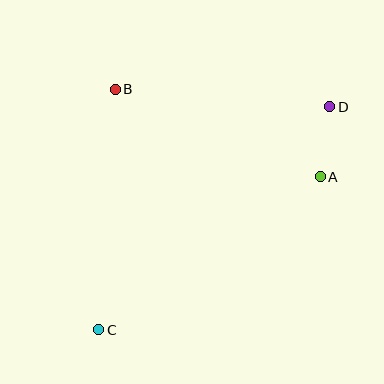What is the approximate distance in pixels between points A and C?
The distance between A and C is approximately 269 pixels.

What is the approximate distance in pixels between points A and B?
The distance between A and B is approximately 223 pixels.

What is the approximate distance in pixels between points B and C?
The distance between B and C is approximately 241 pixels.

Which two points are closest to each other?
Points A and D are closest to each other.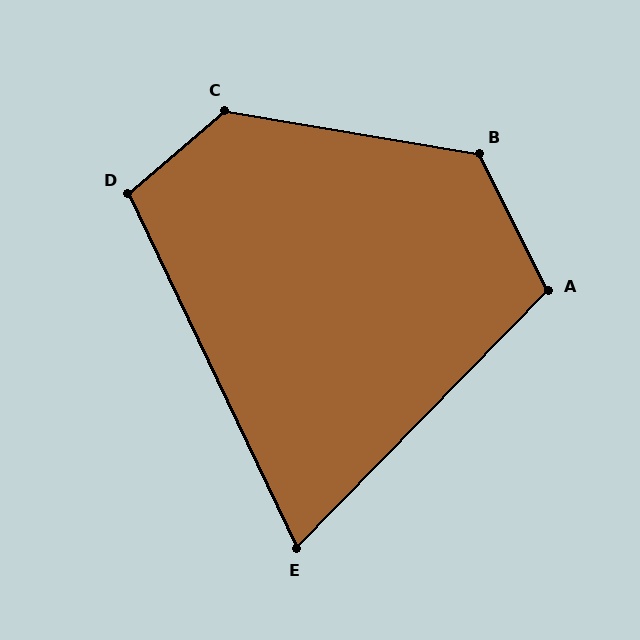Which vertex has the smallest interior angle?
E, at approximately 70 degrees.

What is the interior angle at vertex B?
Approximately 126 degrees (obtuse).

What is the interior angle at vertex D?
Approximately 105 degrees (obtuse).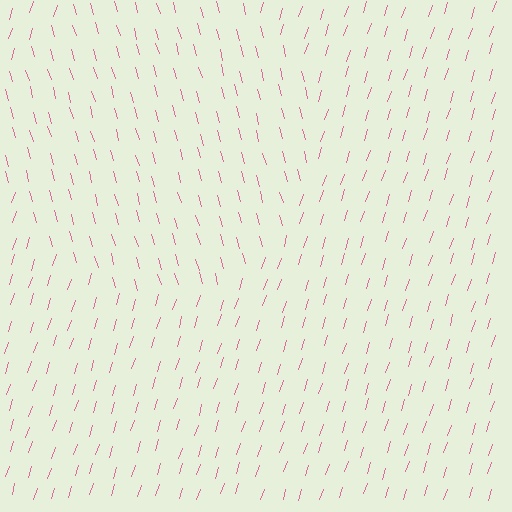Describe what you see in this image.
The image is filled with small pink line segments. A circle region in the image has lines oriented differently from the surrounding lines, creating a visible texture boundary.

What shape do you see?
I see a circle.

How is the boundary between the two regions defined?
The boundary is defined purely by a change in line orientation (approximately 33 degrees difference). All lines are the same color and thickness.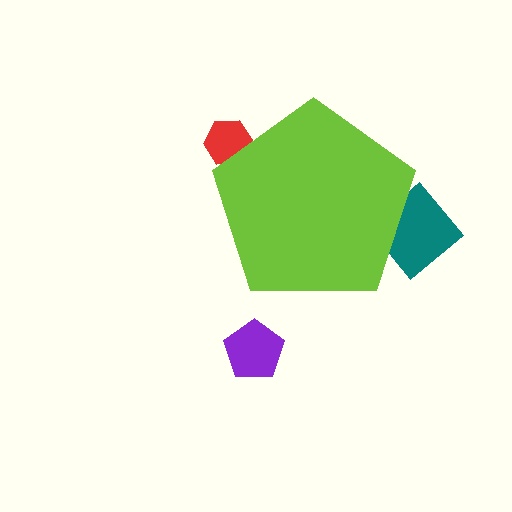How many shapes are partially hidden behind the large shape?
2 shapes are partially hidden.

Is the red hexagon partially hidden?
Yes, the red hexagon is partially hidden behind the lime pentagon.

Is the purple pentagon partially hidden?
No, the purple pentagon is fully visible.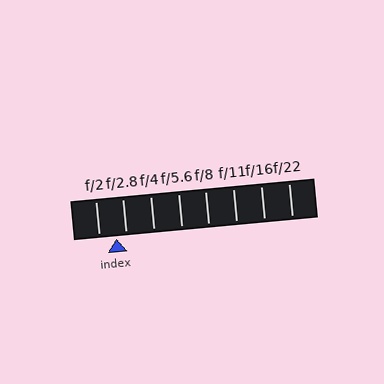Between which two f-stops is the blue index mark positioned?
The index mark is between f/2 and f/2.8.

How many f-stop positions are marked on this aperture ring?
There are 8 f-stop positions marked.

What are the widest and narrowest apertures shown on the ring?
The widest aperture shown is f/2 and the narrowest is f/22.